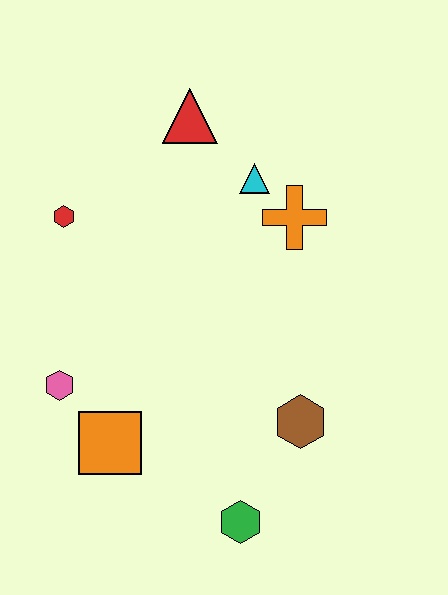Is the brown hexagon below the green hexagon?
No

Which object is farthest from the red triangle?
The green hexagon is farthest from the red triangle.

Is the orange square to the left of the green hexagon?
Yes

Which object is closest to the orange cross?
The cyan triangle is closest to the orange cross.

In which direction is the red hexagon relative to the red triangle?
The red hexagon is to the left of the red triangle.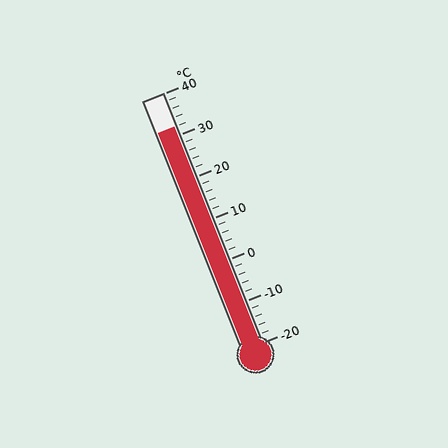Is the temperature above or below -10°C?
The temperature is above -10°C.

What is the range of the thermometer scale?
The thermometer scale ranges from -20°C to 40°C.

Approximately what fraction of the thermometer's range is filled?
The thermometer is filled to approximately 85% of its range.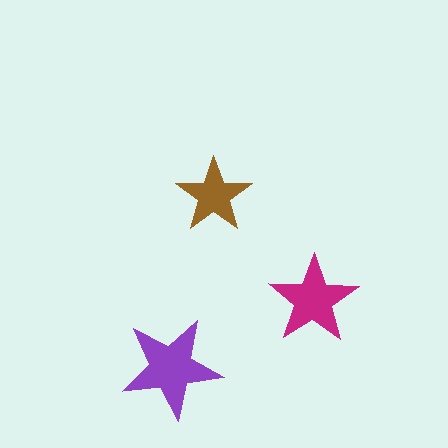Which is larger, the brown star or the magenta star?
The magenta one.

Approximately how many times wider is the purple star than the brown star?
About 1.5 times wider.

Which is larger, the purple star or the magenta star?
The purple one.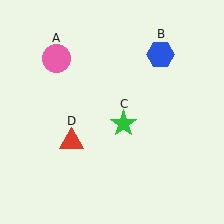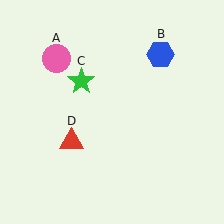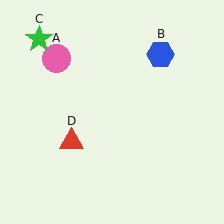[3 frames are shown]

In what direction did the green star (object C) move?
The green star (object C) moved up and to the left.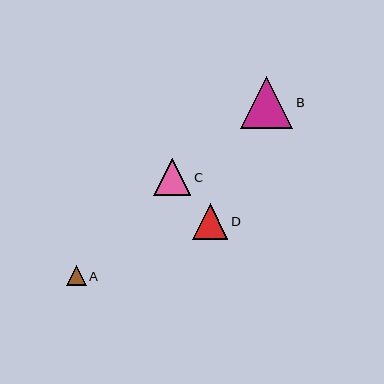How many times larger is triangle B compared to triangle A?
Triangle B is approximately 2.6 times the size of triangle A.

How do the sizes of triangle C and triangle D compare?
Triangle C and triangle D are approximately the same size.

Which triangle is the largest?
Triangle B is the largest with a size of approximately 52 pixels.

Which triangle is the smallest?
Triangle A is the smallest with a size of approximately 20 pixels.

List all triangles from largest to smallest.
From largest to smallest: B, C, D, A.